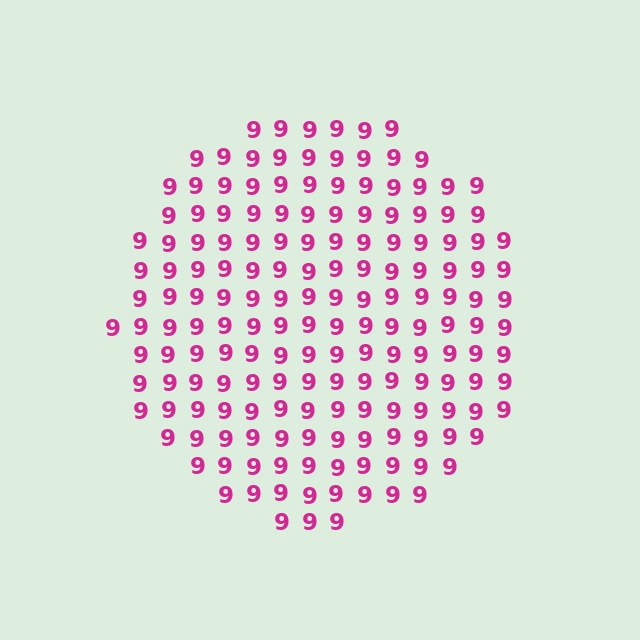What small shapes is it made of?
It is made of small digit 9's.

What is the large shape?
The large shape is a circle.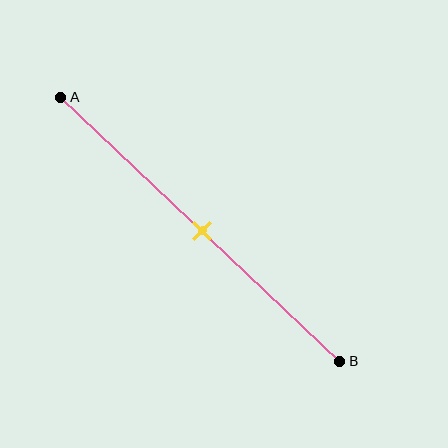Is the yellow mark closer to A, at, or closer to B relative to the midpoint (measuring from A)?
The yellow mark is approximately at the midpoint of segment AB.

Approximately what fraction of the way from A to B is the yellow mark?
The yellow mark is approximately 50% of the way from A to B.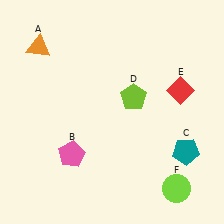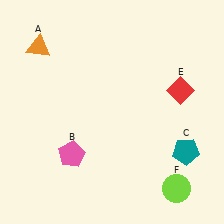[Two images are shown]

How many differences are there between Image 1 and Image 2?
There is 1 difference between the two images.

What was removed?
The lime pentagon (D) was removed in Image 2.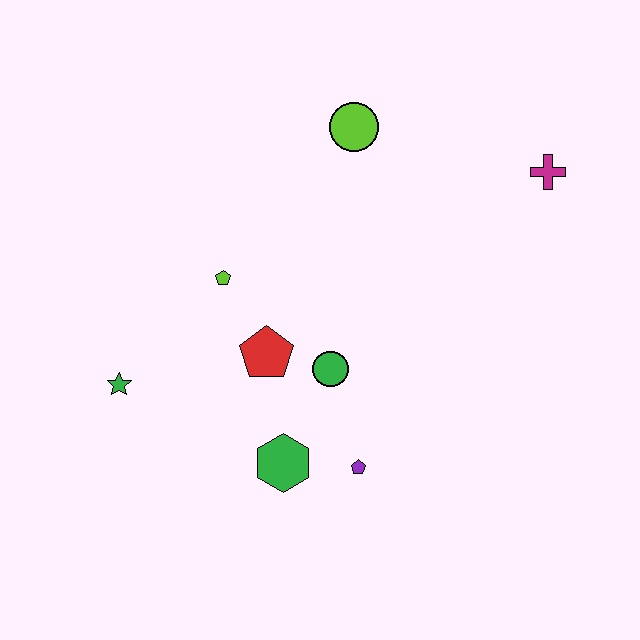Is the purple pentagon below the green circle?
Yes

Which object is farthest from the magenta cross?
The green star is farthest from the magenta cross.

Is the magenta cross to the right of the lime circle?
Yes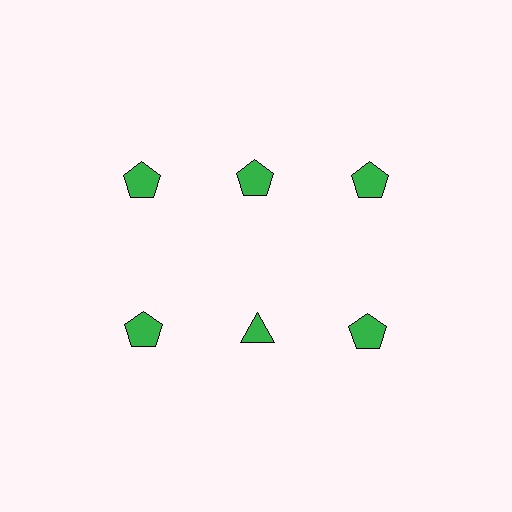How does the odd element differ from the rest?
It has a different shape: triangle instead of pentagon.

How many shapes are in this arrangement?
There are 6 shapes arranged in a grid pattern.